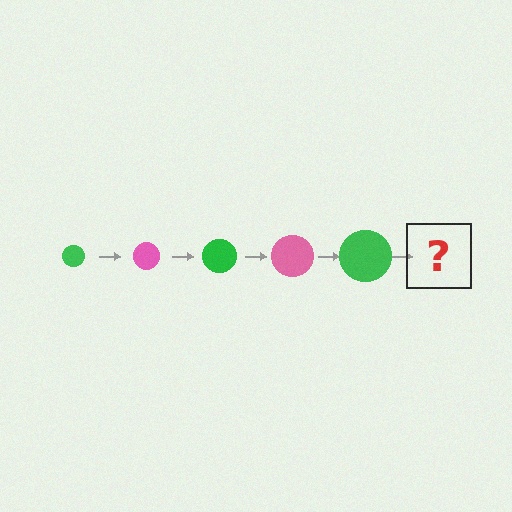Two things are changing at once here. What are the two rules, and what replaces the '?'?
The two rules are that the circle grows larger each step and the color cycles through green and pink. The '?' should be a pink circle, larger than the previous one.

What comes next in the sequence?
The next element should be a pink circle, larger than the previous one.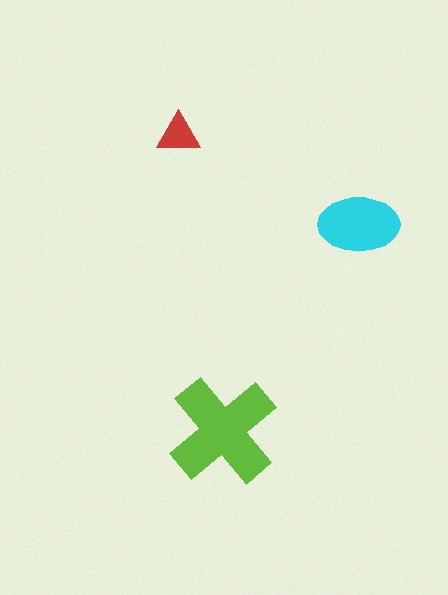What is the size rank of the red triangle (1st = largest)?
3rd.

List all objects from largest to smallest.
The lime cross, the cyan ellipse, the red triangle.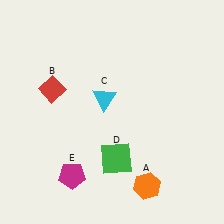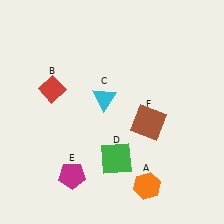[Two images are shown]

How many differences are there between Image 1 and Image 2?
There is 1 difference between the two images.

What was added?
A brown square (F) was added in Image 2.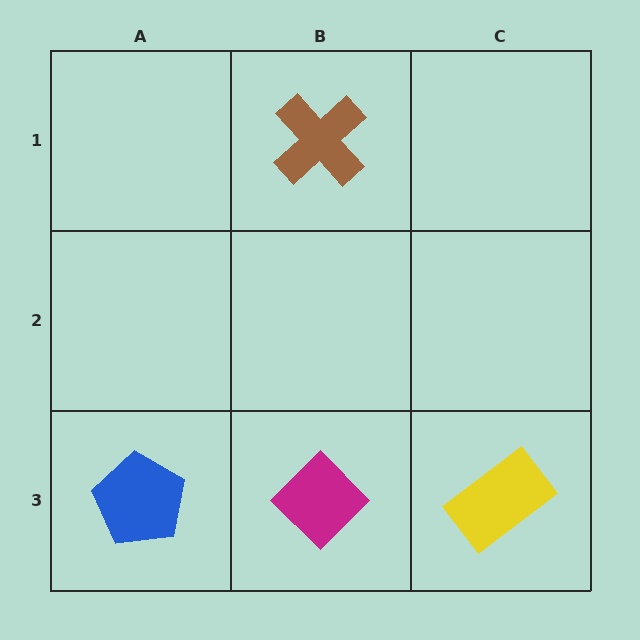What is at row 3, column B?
A magenta diamond.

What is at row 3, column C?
A yellow rectangle.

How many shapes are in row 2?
0 shapes.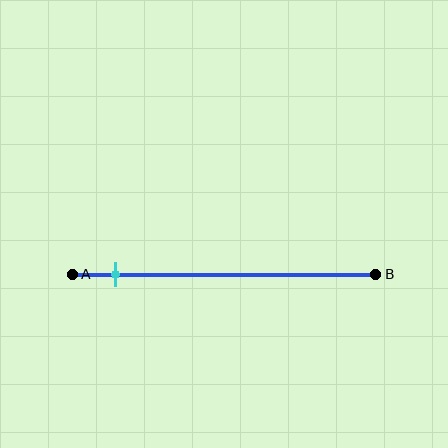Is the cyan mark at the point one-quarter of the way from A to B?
No, the mark is at about 15% from A, not at the 25% one-quarter point.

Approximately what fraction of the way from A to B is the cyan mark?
The cyan mark is approximately 15% of the way from A to B.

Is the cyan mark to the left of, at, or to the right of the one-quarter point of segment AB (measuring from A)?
The cyan mark is to the left of the one-quarter point of segment AB.